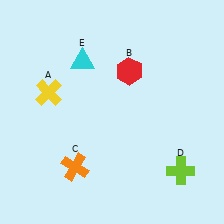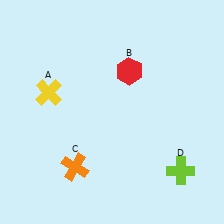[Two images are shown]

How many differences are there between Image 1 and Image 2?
There is 1 difference between the two images.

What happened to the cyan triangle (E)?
The cyan triangle (E) was removed in Image 2. It was in the top-left area of Image 1.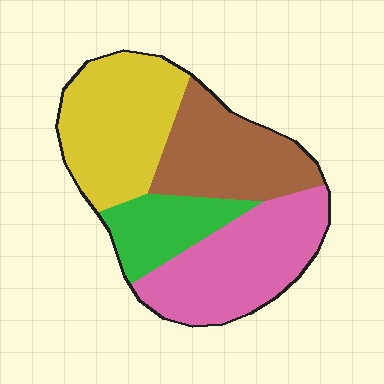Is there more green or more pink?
Pink.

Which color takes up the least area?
Green, at roughly 15%.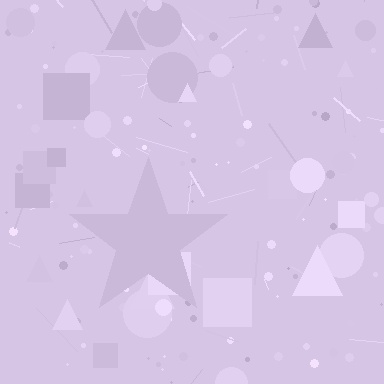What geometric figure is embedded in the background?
A star is embedded in the background.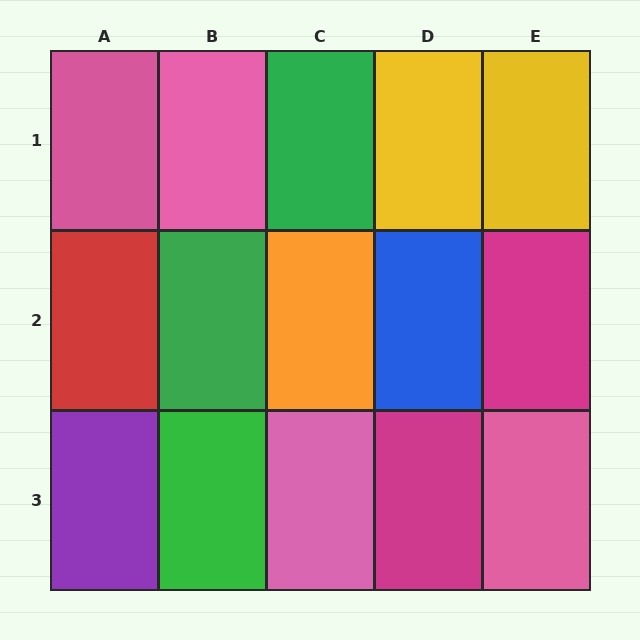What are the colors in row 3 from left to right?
Purple, green, pink, magenta, pink.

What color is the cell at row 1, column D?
Yellow.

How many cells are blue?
1 cell is blue.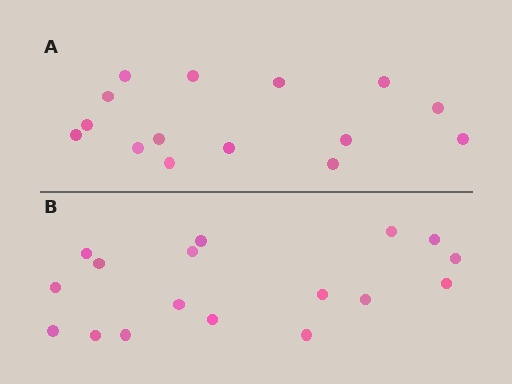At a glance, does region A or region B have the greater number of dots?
Region B (the bottom region) has more dots.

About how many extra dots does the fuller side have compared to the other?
Region B has just a few more — roughly 2 or 3 more dots than region A.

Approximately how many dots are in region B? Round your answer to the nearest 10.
About 20 dots. (The exact count is 17, which rounds to 20.)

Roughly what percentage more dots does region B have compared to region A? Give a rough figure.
About 15% more.